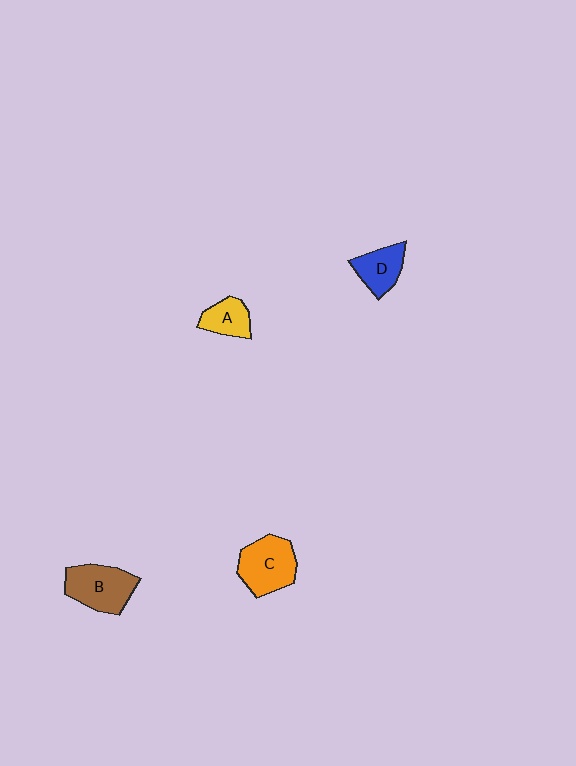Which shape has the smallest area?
Shape A (yellow).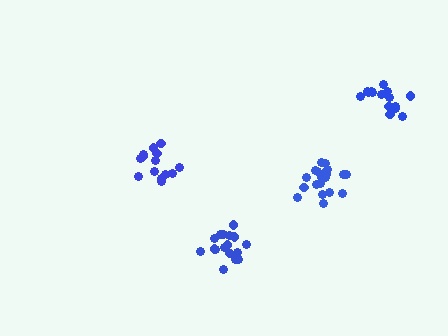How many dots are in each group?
Group 1: 17 dots, Group 2: 20 dots, Group 3: 14 dots, Group 4: 15 dots (66 total).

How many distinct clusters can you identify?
There are 4 distinct clusters.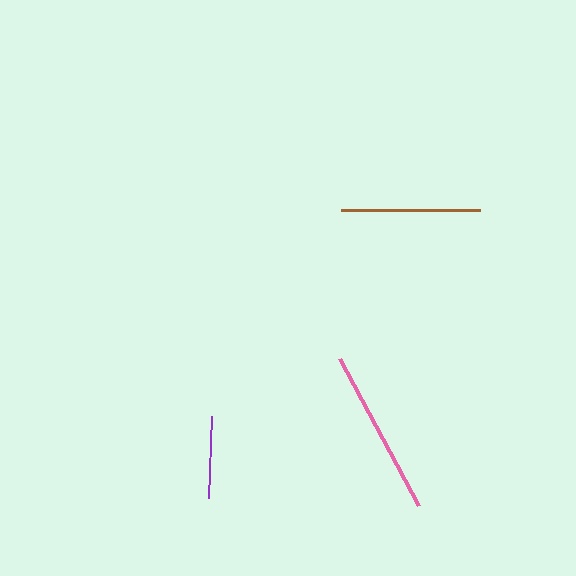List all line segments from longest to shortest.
From longest to shortest: pink, brown, purple.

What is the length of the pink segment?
The pink segment is approximately 167 pixels long.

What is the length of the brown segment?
The brown segment is approximately 139 pixels long.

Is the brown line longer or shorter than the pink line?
The pink line is longer than the brown line.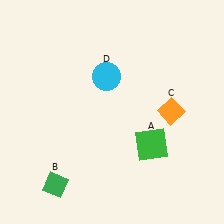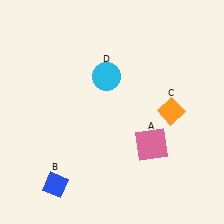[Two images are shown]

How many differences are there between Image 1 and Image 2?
There are 2 differences between the two images.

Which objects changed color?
A changed from green to pink. B changed from green to blue.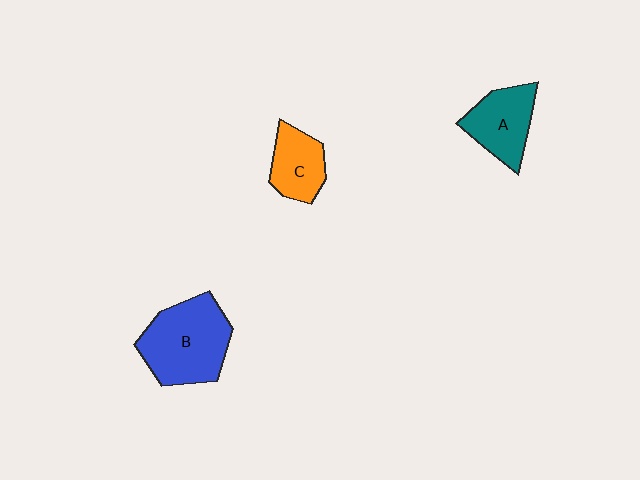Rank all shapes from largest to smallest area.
From largest to smallest: B (blue), A (teal), C (orange).